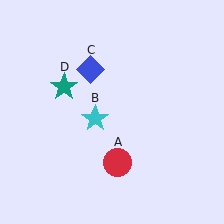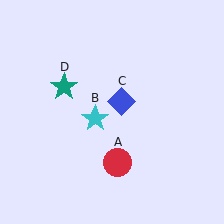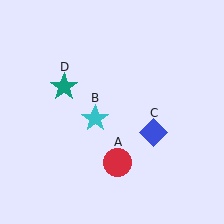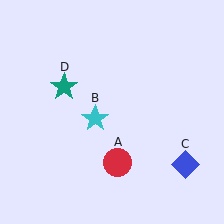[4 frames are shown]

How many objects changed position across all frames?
1 object changed position: blue diamond (object C).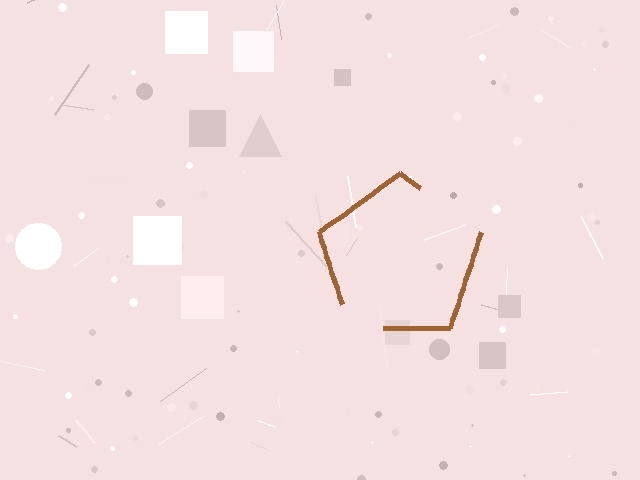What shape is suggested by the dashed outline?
The dashed outline suggests a pentagon.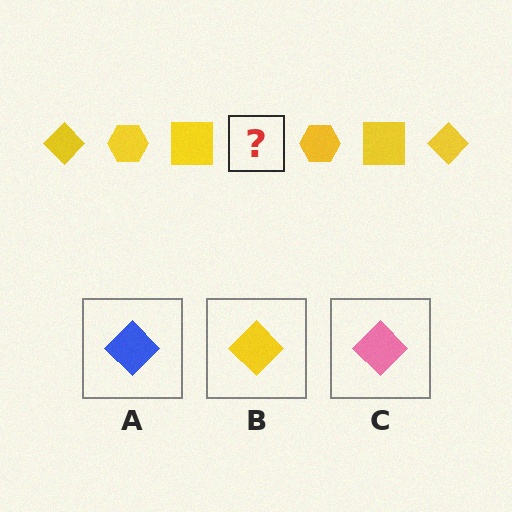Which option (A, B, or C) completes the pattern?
B.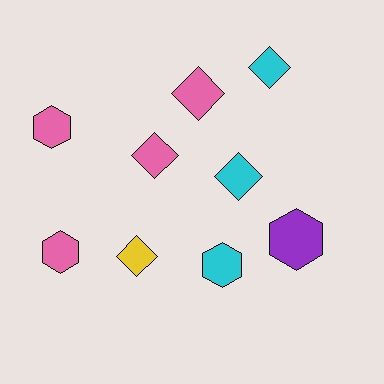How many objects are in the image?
There are 9 objects.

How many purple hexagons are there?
There is 1 purple hexagon.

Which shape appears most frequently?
Diamond, with 5 objects.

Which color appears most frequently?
Pink, with 4 objects.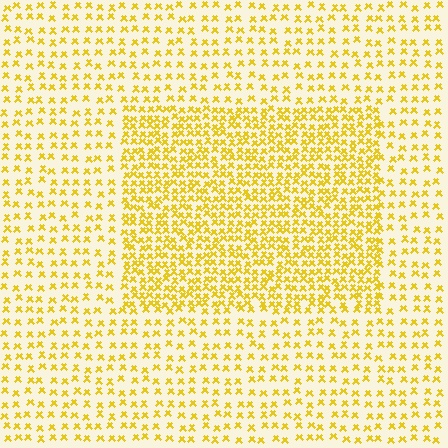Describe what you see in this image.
The image contains small yellow elements arranged at two different densities. A rectangle-shaped region is visible where the elements are more densely packed than the surrounding area.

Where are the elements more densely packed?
The elements are more densely packed inside the rectangle boundary.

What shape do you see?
I see a rectangle.